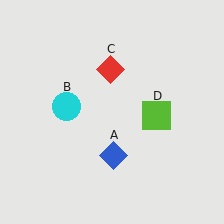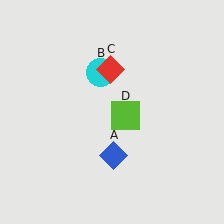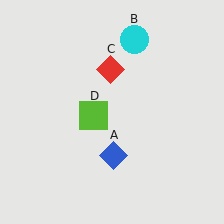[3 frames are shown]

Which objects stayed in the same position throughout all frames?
Blue diamond (object A) and red diamond (object C) remained stationary.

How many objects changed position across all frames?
2 objects changed position: cyan circle (object B), lime square (object D).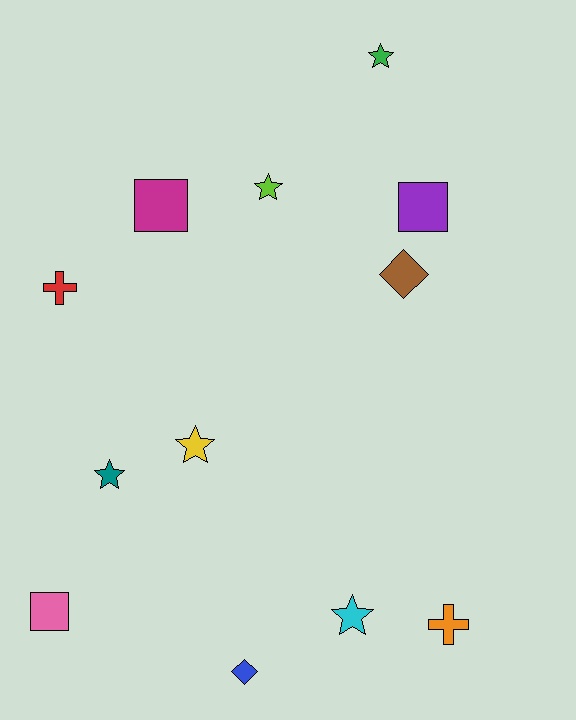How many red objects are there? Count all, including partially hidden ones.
There is 1 red object.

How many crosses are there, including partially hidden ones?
There are 2 crosses.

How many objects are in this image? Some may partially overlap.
There are 12 objects.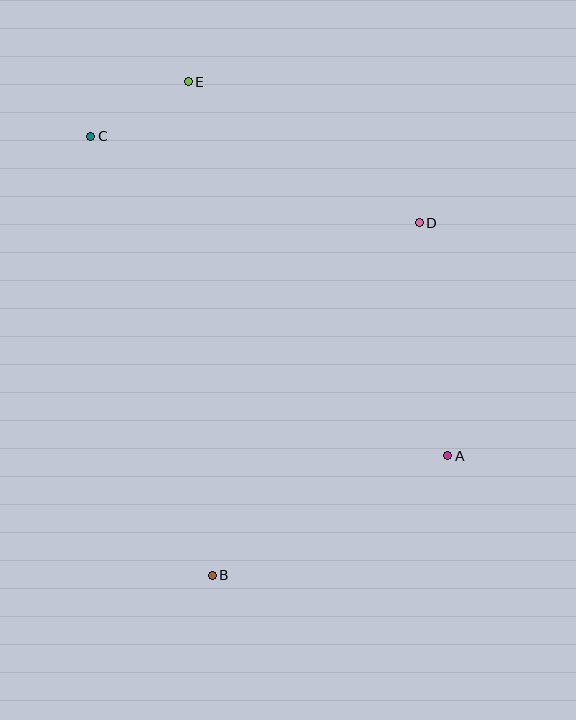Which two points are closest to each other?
Points C and E are closest to each other.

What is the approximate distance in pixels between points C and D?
The distance between C and D is approximately 340 pixels.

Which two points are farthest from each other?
Points B and E are farthest from each other.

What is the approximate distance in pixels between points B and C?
The distance between B and C is approximately 455 pixels.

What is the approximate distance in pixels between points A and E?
The distance between A and E is approximately 455 pixels.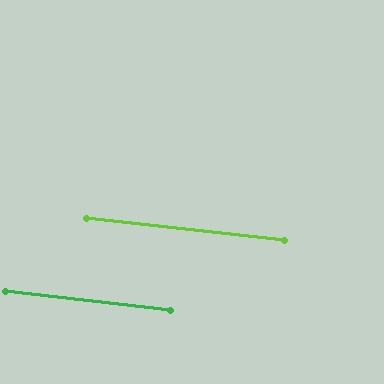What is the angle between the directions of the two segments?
Approximately 0 degrees.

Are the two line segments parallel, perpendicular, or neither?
Parallel — their directions differ by only 0.0°.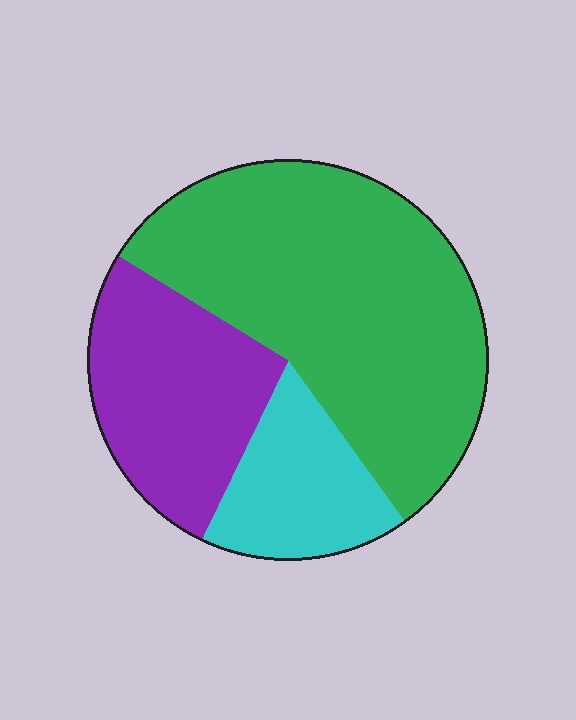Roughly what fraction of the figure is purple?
Purple covers around 25% of the figure.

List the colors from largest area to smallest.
From largest to smallest: green, purple, cyan.